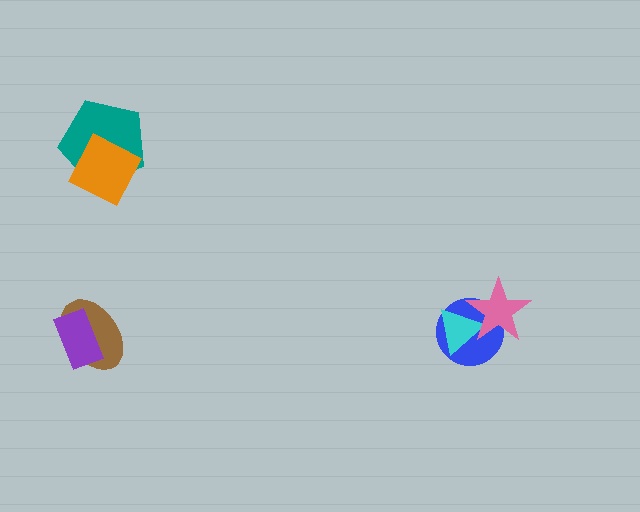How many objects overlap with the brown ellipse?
1 object overlaps with the brown ellipse.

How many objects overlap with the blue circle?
2 objects overlap with the blue circle.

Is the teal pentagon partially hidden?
Yes, it is partially covered by another shape.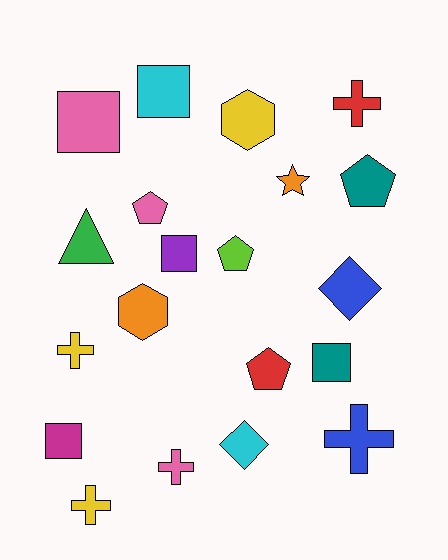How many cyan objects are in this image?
There are 2 cyan objects.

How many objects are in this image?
There are 20 objects.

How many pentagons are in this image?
There are 4 pentagons.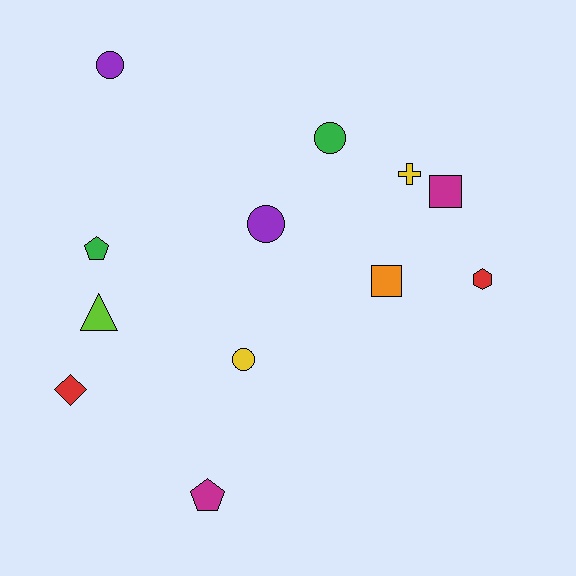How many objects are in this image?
There are 12 objects.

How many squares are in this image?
There are 2 squares.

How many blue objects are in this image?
There are no blue objects.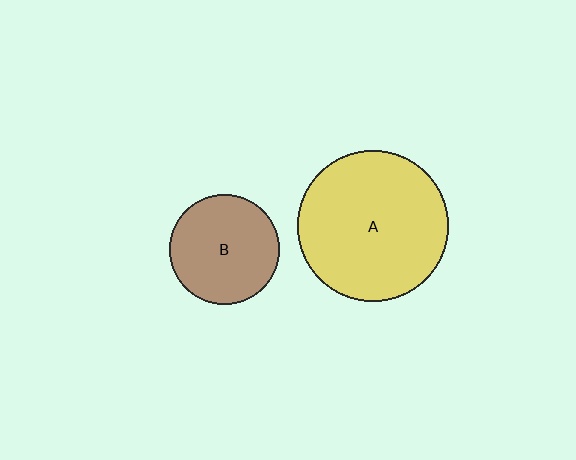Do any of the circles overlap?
No, none of the circles overlap.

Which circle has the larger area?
Circle A (yellow).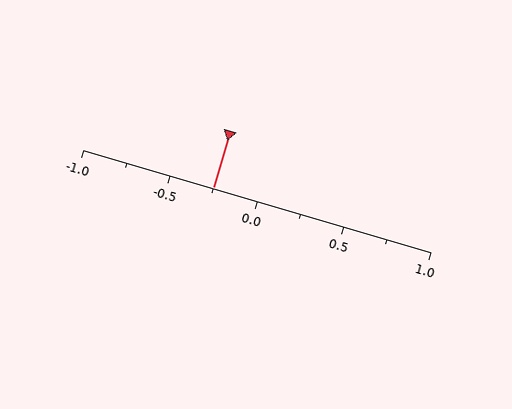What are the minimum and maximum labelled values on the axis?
The axis runs from -1.0 to 1.0.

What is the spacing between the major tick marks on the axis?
The major ticks are spaced 0.5 apart.